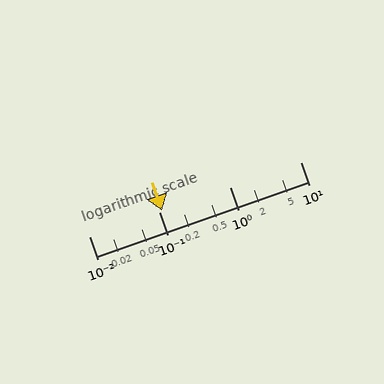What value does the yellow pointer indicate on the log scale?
The pointer indicates approximately 0.11.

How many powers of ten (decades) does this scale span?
The scale spans 3 decades, from 0.01 to 10.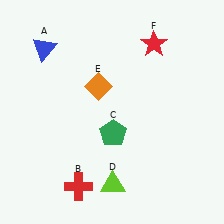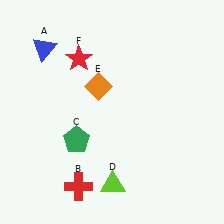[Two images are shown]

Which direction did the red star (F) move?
The red star (F) moved left.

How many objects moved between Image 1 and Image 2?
2 objects moved between the two images.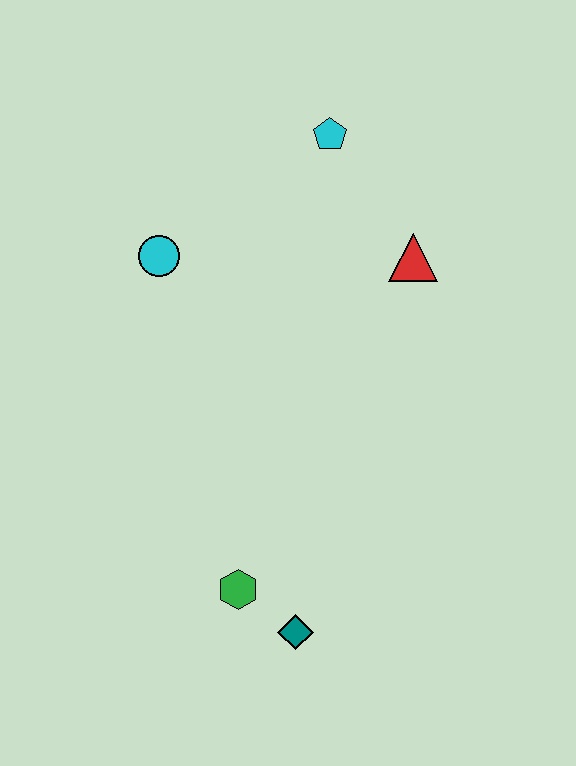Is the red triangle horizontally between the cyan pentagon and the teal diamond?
No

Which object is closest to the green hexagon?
The teal diamond is closest to the green hexagon.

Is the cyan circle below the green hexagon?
No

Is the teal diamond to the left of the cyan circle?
No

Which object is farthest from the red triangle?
The teal diamond is farthest from the red triangle.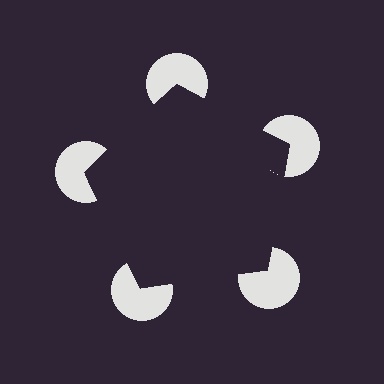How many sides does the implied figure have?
5 sides.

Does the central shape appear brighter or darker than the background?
It typically appears slightly darker than the background, even though no actual brightness change is drawn.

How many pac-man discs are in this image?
There are 5 — one at each vertex of the illusory pentagon.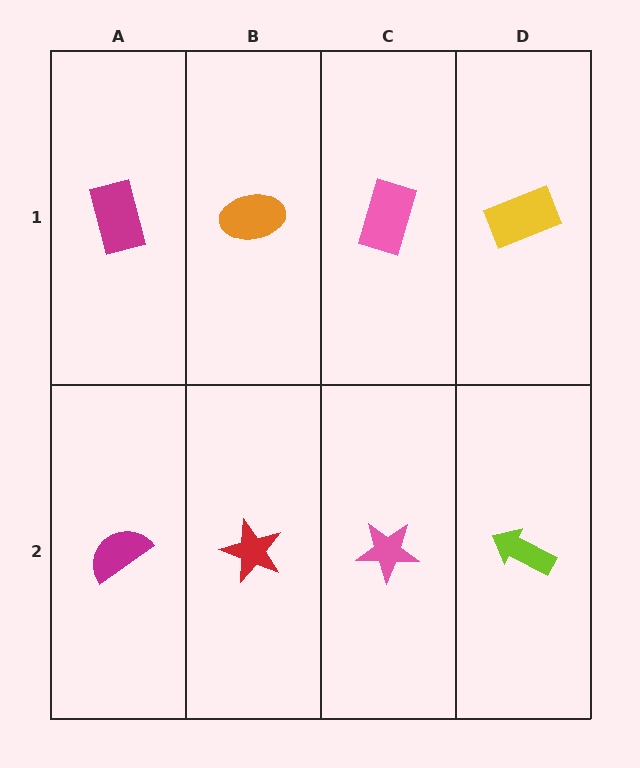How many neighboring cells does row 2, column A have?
2.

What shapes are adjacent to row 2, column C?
A pink rectangle (row 1, column C), a red star (row 2, column B), a lime arrow (row 2, column D).